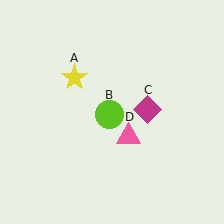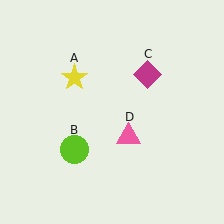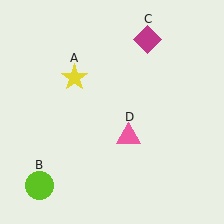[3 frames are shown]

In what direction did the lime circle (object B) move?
The lime circle (object B) moved down and to the left.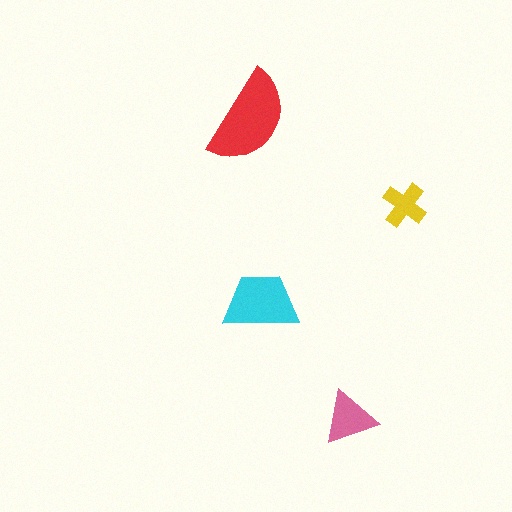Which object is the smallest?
The yellow cross.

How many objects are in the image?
There are 4 objects in the image.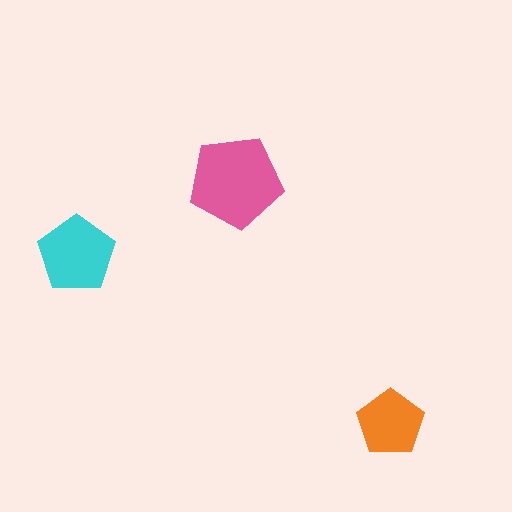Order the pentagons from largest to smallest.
the pink one, the cyan one, the orange one.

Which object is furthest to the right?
The orange pentagon is rightmost.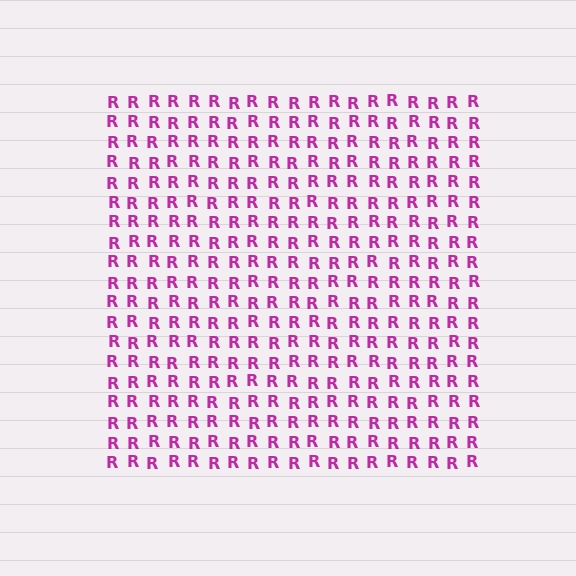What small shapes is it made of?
It is made of small letter R's.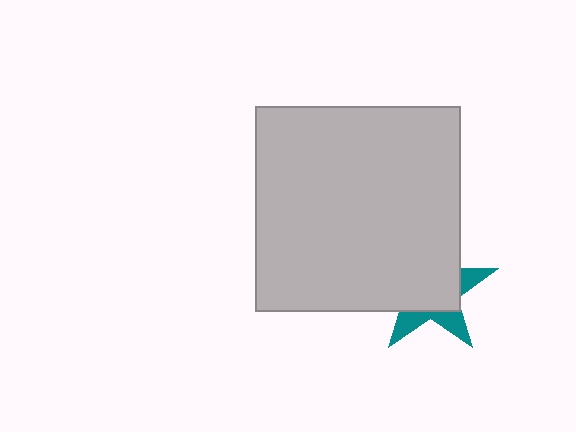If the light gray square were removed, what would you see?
You would see the complete teal star.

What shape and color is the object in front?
The object in front is a light gray square.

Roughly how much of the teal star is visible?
A small part of it is visible (roughly 33%).